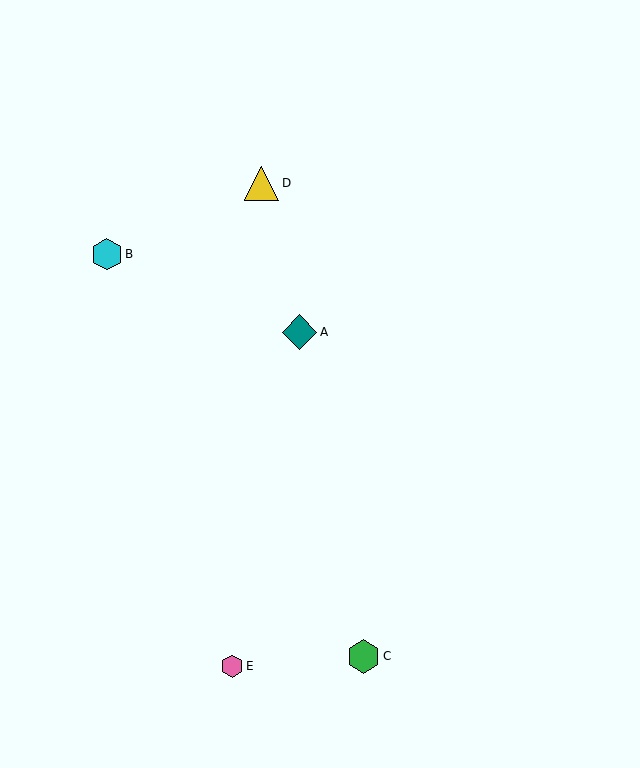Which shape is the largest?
The teal diamond (labeled A) is the largest.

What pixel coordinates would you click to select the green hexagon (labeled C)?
Click at (364, 656) to select the green hexagon C.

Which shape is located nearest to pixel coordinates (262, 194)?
The yellow triangle (labeled D) at (262, 183) is nearest to that location.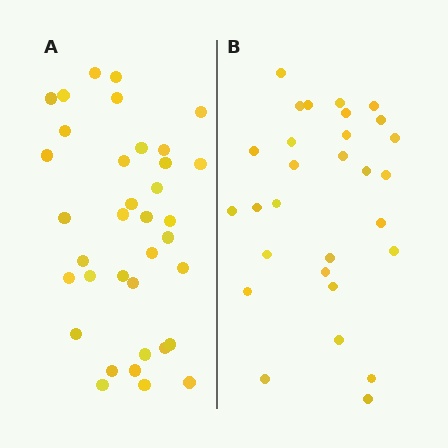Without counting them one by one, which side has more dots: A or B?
Region A (the left region) has more dots.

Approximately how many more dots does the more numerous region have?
Region A has roughly 8 or so more dots than region B.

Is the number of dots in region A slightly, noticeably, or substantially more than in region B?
Region A has only slightly more — the two regions are fairly close. The ratio is roughly 1.2 to 1.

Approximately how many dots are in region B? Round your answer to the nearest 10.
About 30 dots. (The exact count is 29, which rounds to 30.)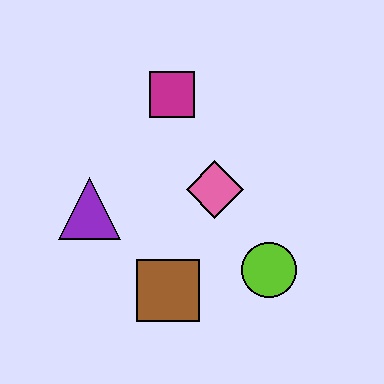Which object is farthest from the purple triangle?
The lime circle is farthest from the purple triangle.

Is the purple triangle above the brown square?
Yes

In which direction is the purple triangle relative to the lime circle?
The purple triangle is to the left of the lime circle.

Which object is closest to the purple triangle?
The brown square is closest to the purple triangle.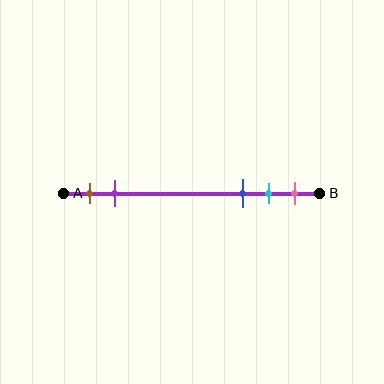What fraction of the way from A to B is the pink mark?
The pink mark is approximately 90% (0.9) of the way from A to B.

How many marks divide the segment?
There are 5 marks dividing the segment.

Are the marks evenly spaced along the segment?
No, the marks are not evenly spaced.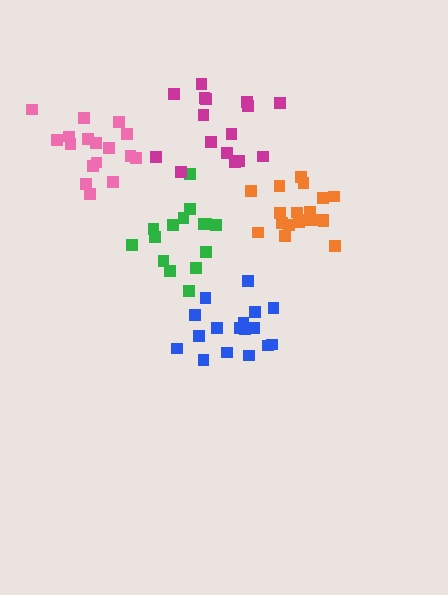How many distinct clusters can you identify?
There are 5 distinct clusters.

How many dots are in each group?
Group 1: 17 dots, Group 2: 17 dots, Group 3: 15 dots, Group 4: 16 dots, Group 5: 19 dots (84 total).